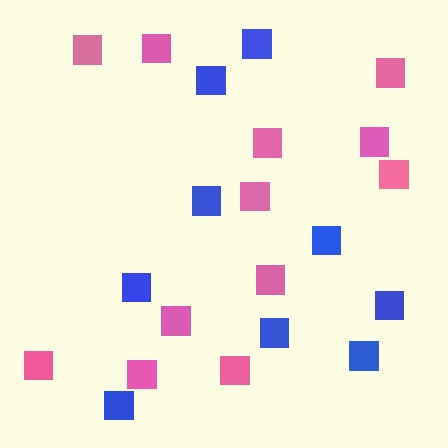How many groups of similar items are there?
There are 2 groups: one group of pink squares (12) and one group of blue squares (9).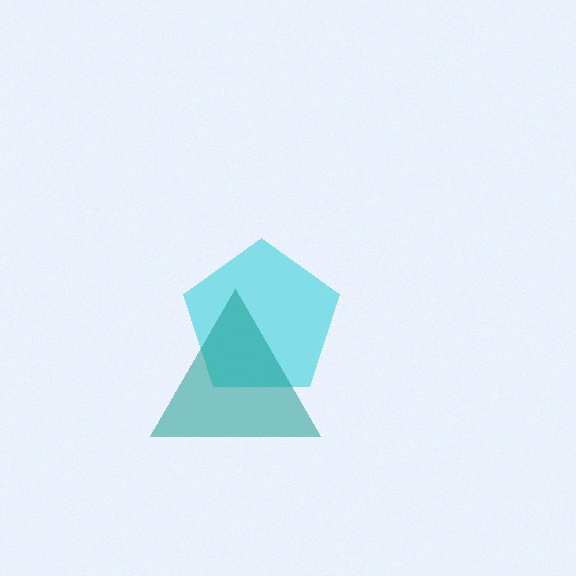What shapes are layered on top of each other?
The layered shapes are: a cyan pentagon, a teal triangle.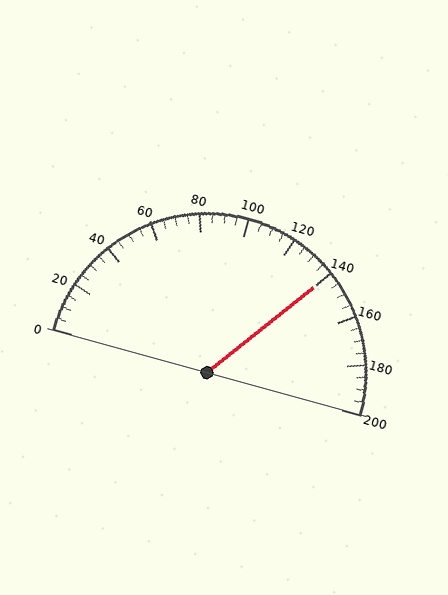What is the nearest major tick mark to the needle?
The nearest major tick mark is 140.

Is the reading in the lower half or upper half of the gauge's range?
The reading is in the upper half of the range (0 to 200).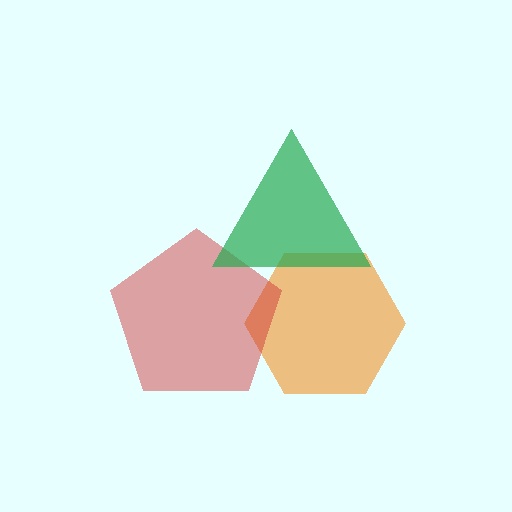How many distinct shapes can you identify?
There are 3 distinct shapes: an orange hexagon, a red pentagon, a green triangle.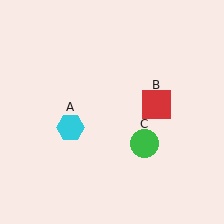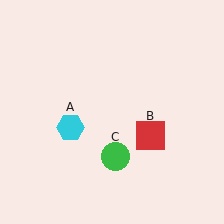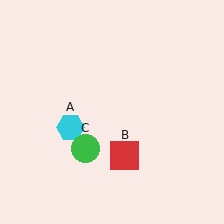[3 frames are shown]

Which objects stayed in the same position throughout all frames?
Cyan hexagon (object A) remained stationary.